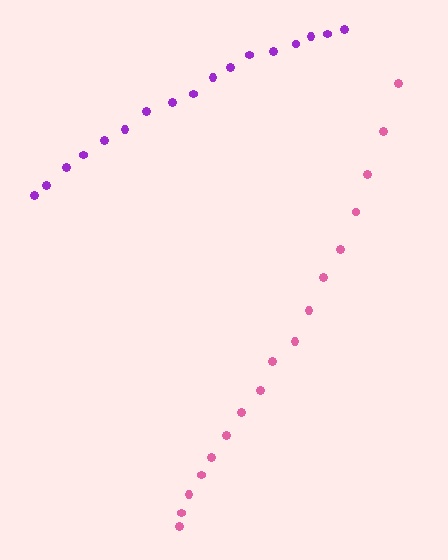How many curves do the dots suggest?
There are 2 distinct paths.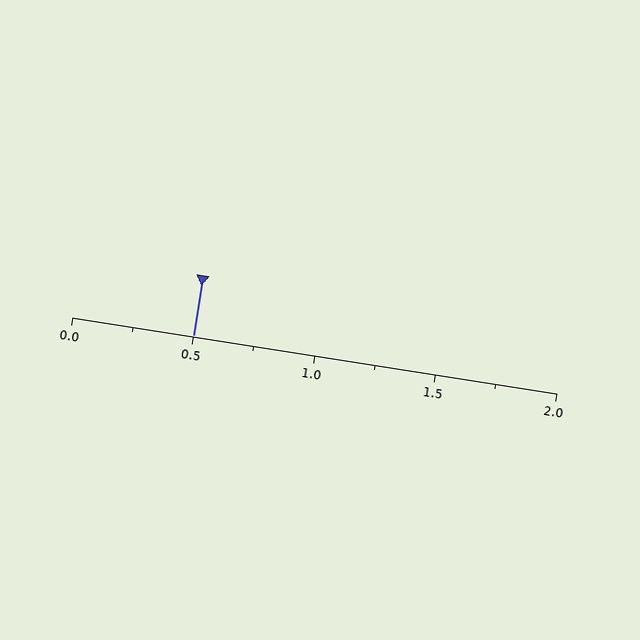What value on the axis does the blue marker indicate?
The marker indicates approximately 0.5.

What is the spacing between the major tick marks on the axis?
The major ticks are spaced 0.5 apart.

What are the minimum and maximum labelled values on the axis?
The axis runs from 0.0 to 2.0.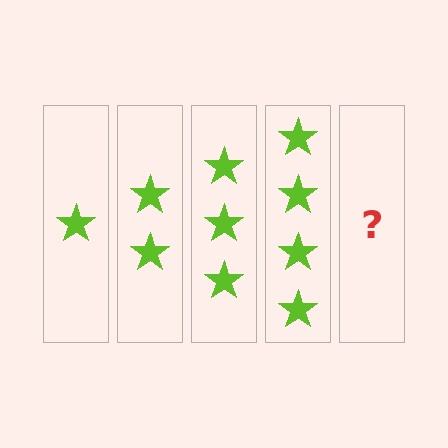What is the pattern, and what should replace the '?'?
The pattern is that each step adds one more star. The '?' should be 5 stars.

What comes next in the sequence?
The next element should be 5 stars.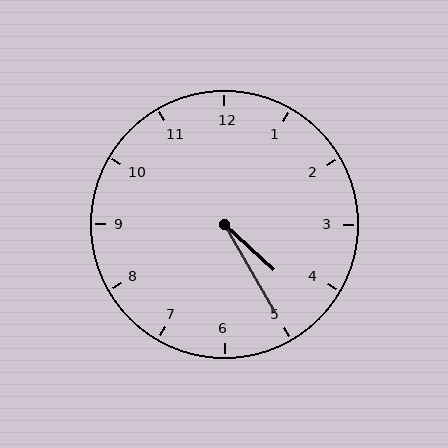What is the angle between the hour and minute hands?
Approximately 18 degrees.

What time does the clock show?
4:25.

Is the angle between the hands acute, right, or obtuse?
It is acute.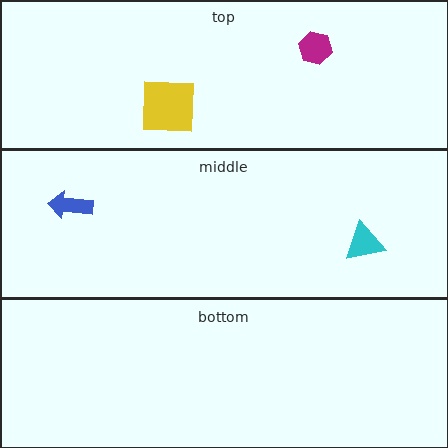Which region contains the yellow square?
The top region.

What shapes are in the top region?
The yellow square, the magenta hexagon.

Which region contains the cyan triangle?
The middle region.